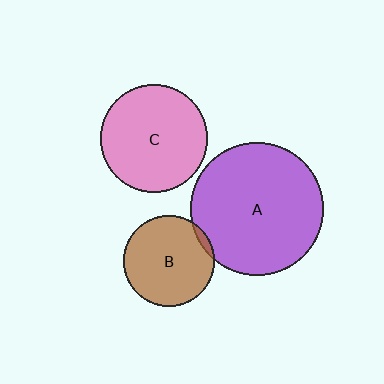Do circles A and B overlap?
Yes.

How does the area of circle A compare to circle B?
Approximately 2.1 times.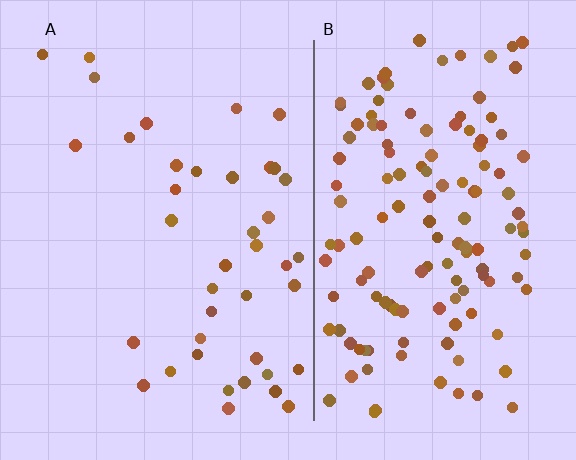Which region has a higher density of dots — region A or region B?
B (the right).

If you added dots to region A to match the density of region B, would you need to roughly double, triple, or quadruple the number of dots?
Approximately triple.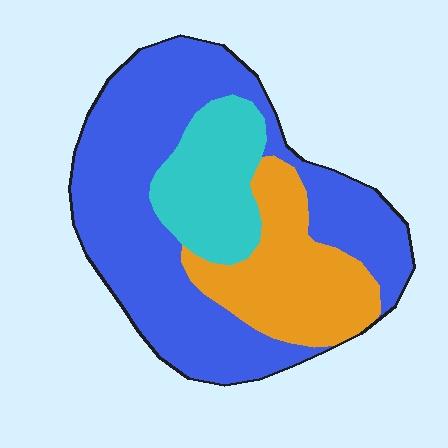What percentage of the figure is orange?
Orange covers roughly 25% of the figure.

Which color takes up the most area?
Blue, at roughly 60%.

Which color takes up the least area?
Cyan, at roughly 20%.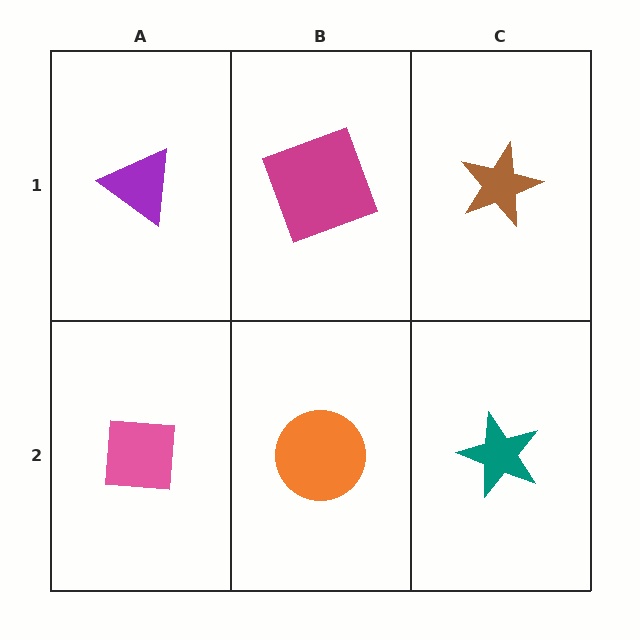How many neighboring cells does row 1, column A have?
2.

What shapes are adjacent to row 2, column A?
A purple triangle (row 1, column A), an orange circle (row 2, column B).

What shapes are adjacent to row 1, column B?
An orange circle (row 2, column B), a purple triangle (row 1, column A), a brown star (row 1, column C).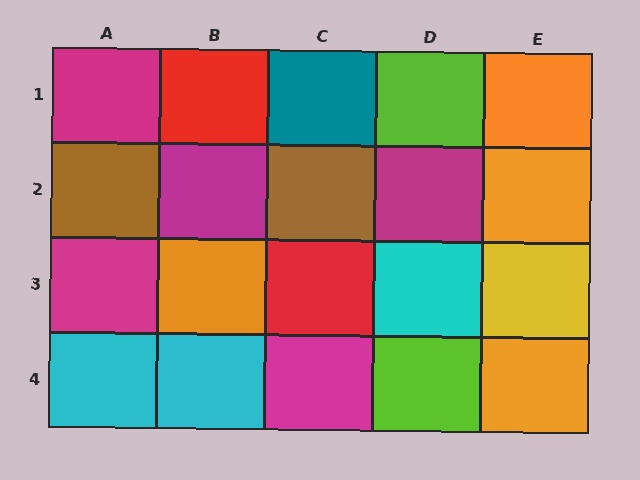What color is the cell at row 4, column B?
Cyan.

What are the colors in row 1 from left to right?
Magenta, red, teal, lime, orange.